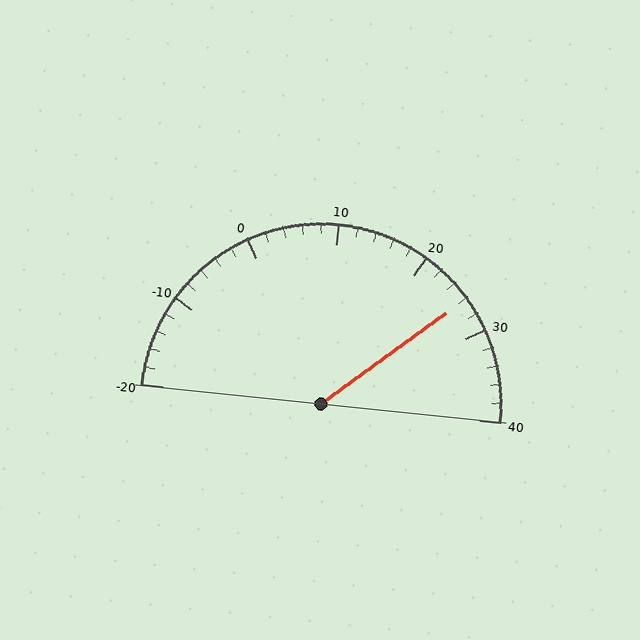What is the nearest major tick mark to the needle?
The nearest major tick mark is 30.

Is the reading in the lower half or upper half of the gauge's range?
The reading is in the upper half of the range (-20 to 40).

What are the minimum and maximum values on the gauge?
The gauge ranges from -20 to 40.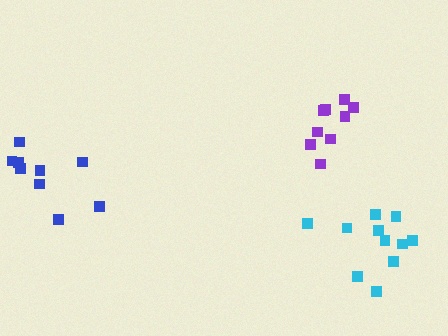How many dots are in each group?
Group 1: 11 dots, Group 2: 9 dots, Group 3: 9 dots (29 total).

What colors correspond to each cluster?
The clusters are colored: cyan, blue, purple.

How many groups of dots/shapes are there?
There are 3 groups.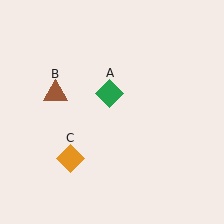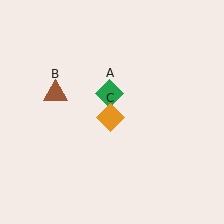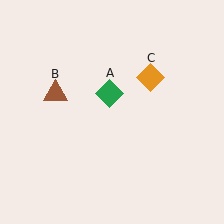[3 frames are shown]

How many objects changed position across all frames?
1 object changed position: orange diamond (object C).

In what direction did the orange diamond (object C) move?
The orange diamond (object C) moved up and to the right.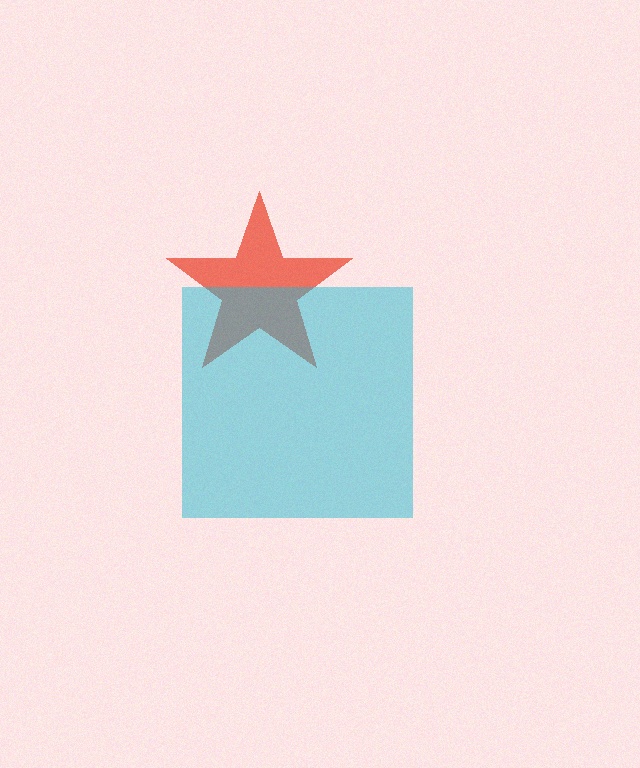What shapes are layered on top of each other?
The layered shapes are: a red star, a cyan square.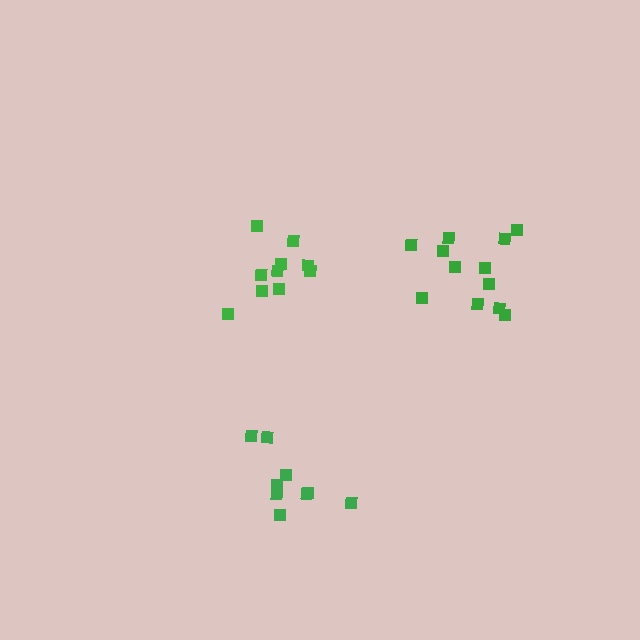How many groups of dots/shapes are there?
There are 3 groups.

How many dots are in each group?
Group 1: 10 dots, Group 2: 12 dots, Group 3: 10 dots (32 total).